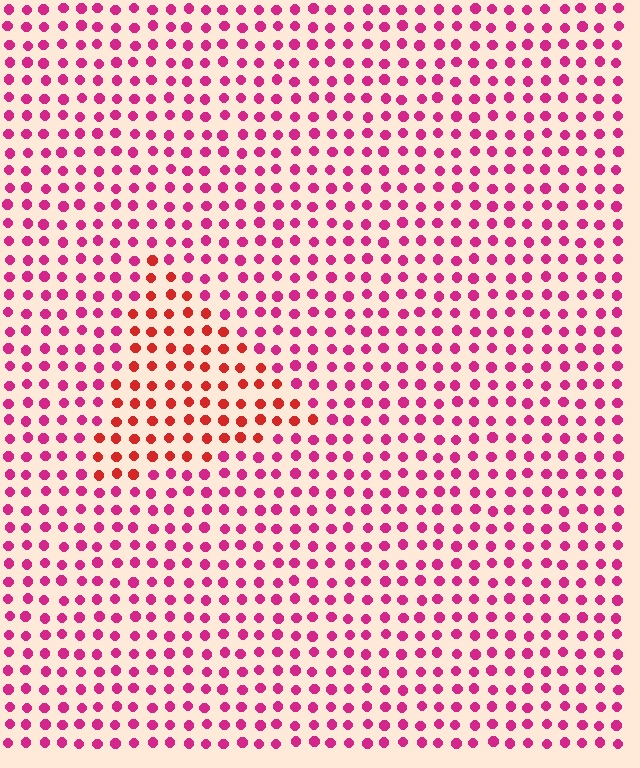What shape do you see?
I see a triangle.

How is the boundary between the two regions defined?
The boundary is defined purely by a slight shift in hue (about 35 degrees). Spacing, size, and orientation are identical on both sides.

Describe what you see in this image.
The image is filled with small magenta elements in a uniform arrangement. A triangle-shaped region is visible where the elements are tinted to a slightly different hue, forming a subtle color boundary.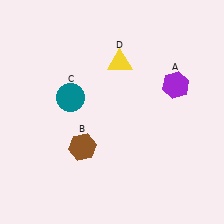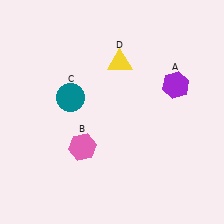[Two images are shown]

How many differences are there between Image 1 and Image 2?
There is 1 difference between the two images.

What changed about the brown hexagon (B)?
In Image 1, B is brown. In Image 2, it changed to pink.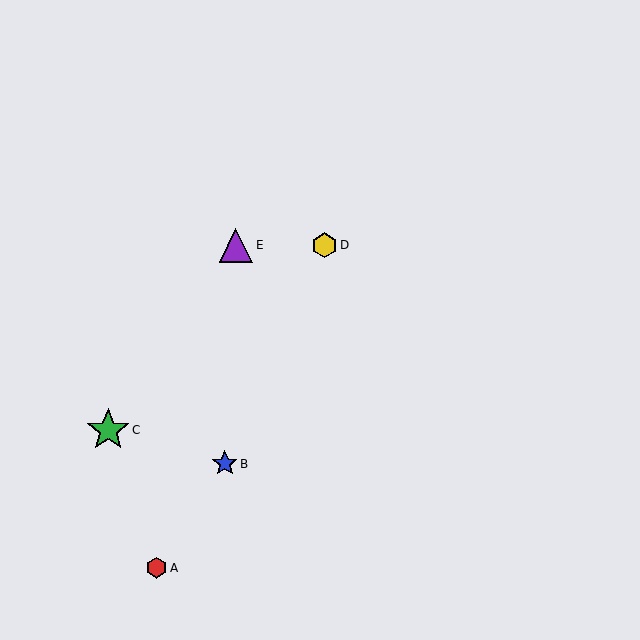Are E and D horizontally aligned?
Yes, both are at y≈245.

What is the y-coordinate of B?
Object B is at y≈464.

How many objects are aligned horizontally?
2 objects (D, E) are aligned horizontally.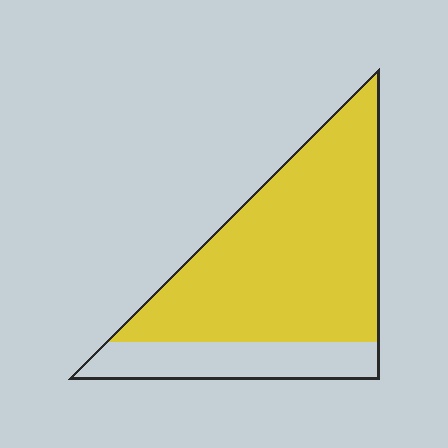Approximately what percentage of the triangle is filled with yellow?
Approximately 75%.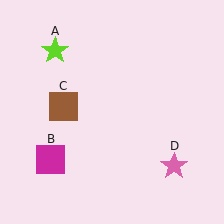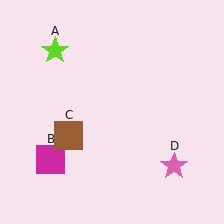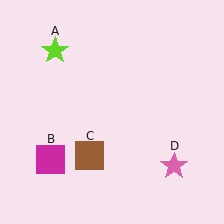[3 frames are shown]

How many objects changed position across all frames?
1 object changed position: brown square (object C).